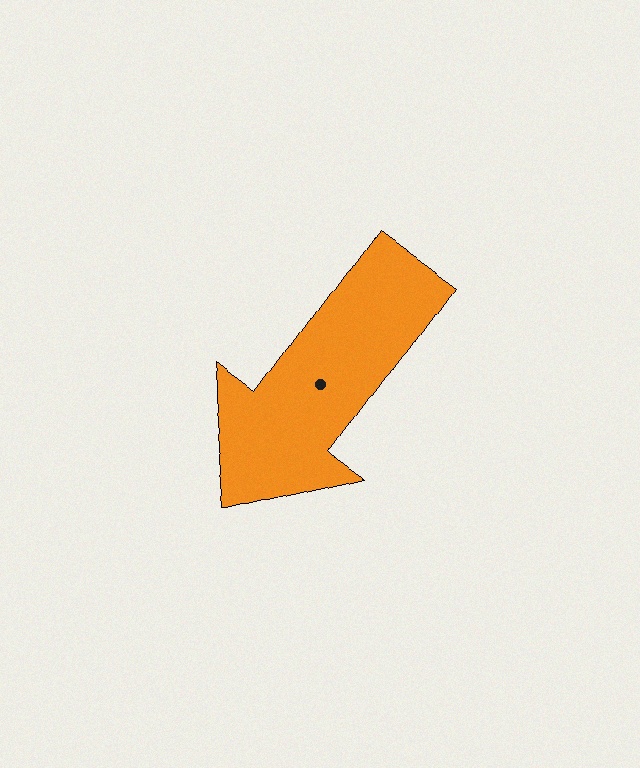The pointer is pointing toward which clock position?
Roughly 7 o'clock.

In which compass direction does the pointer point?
Southwest.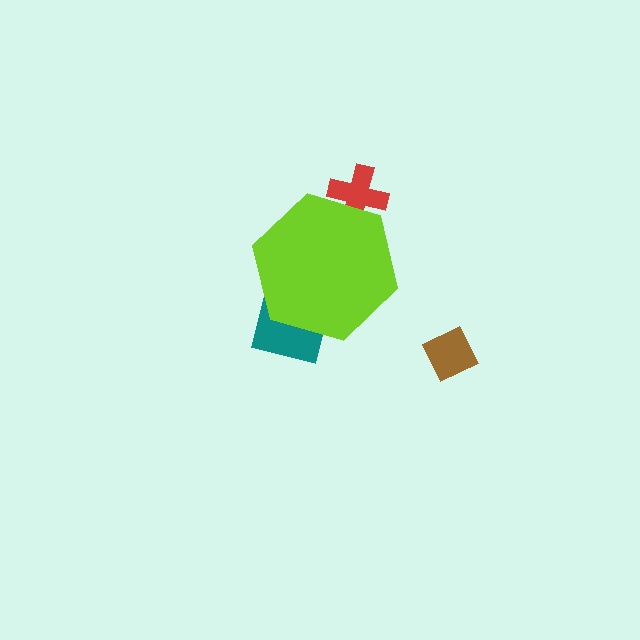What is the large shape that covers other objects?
A lime hexagon.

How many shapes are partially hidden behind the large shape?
2 shapes are partially hidden.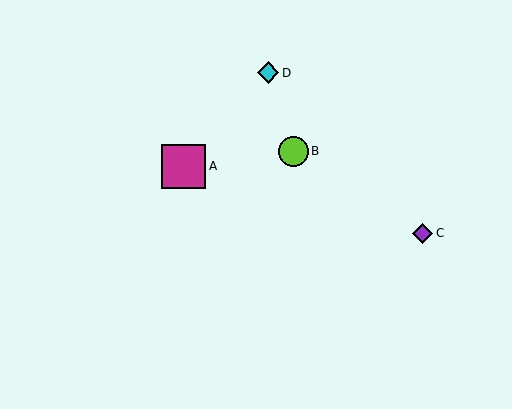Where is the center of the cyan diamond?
The center of the cyan diamond is at (268, 73).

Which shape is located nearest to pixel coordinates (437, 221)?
The purple diamond (labeled C) at (423, 233) is nearest to that location.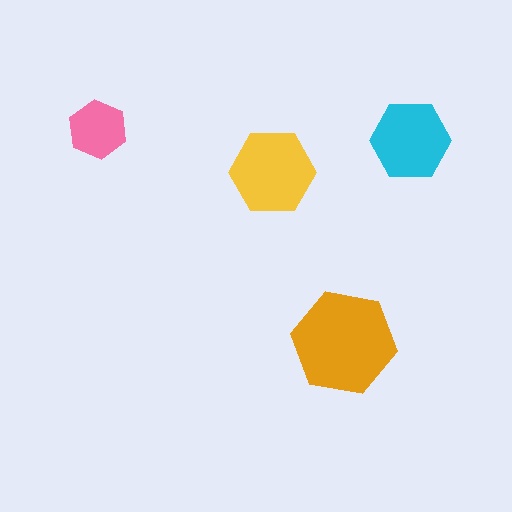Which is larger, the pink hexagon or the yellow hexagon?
The yellow one.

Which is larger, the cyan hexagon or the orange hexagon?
The orange one.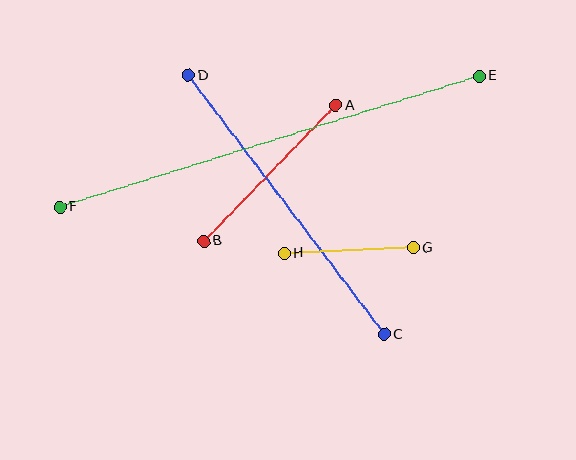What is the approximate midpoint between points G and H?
The midpoint is at approximately (349, 251) pixels.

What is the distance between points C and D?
The distance is approximately 325 pixels.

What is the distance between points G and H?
The distance is approximately 129 pixels.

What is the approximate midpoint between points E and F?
The midpoint is at approximately (270, 142) pixels.